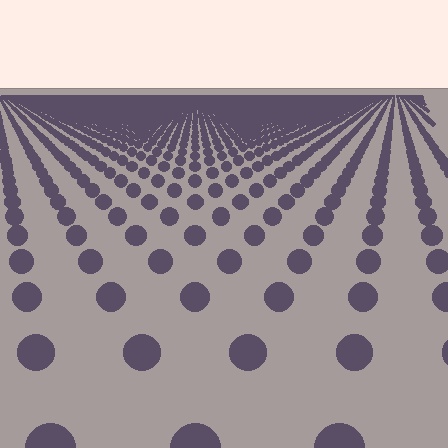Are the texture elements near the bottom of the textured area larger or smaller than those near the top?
Larger. Near the bottom, elements are closer to the viewer and appear at a bigger on-screen size.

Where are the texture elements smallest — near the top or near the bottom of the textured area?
Near the top.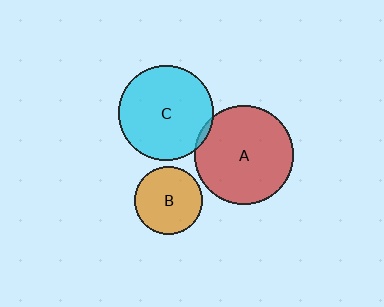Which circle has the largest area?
Circle A (red).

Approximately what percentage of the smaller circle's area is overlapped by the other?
Approximately 5%.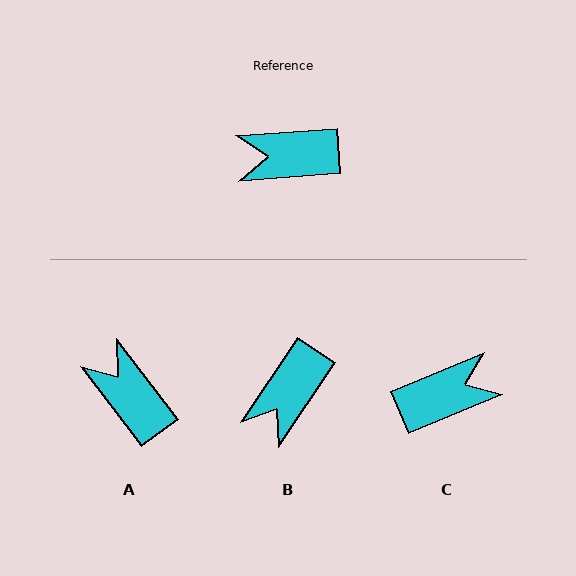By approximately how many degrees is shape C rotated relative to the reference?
Approximately 162 degrees clockwise.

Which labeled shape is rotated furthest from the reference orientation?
C, about 162 degrees away.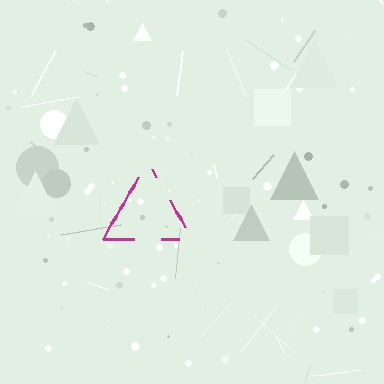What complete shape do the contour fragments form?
The contour fragments form a triangle.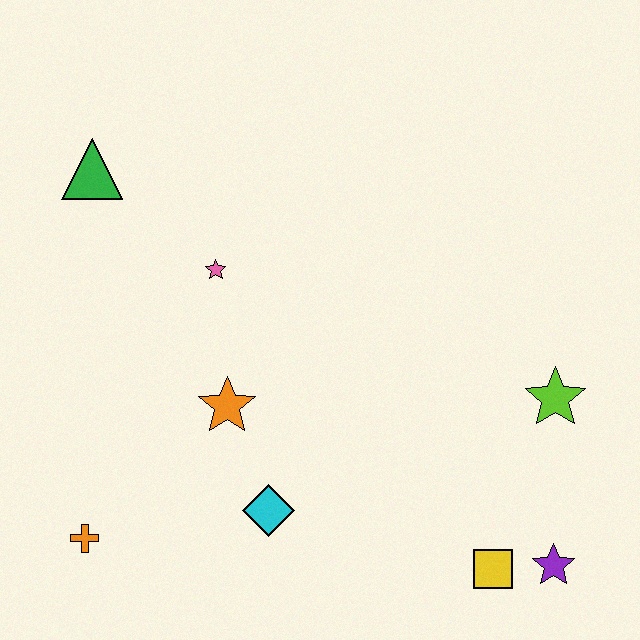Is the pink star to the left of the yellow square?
Yes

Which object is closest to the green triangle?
The pink star is closest to the green triangle.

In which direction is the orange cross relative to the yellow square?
The orange cross is to the left of the yellow square.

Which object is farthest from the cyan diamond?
The green triangle is farthest from the cyan diamond.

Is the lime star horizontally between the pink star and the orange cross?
No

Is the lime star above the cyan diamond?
Yes